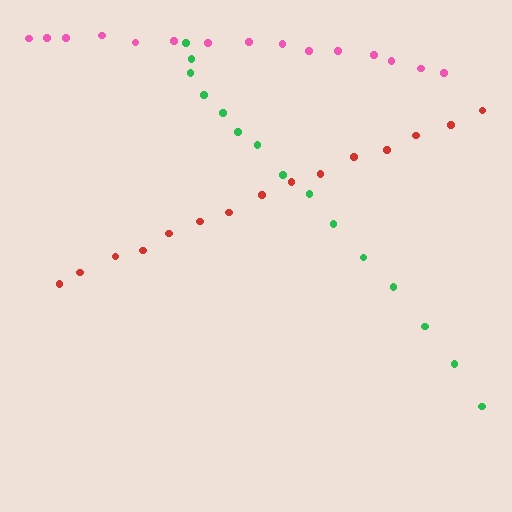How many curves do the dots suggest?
There are 3 distinct paths.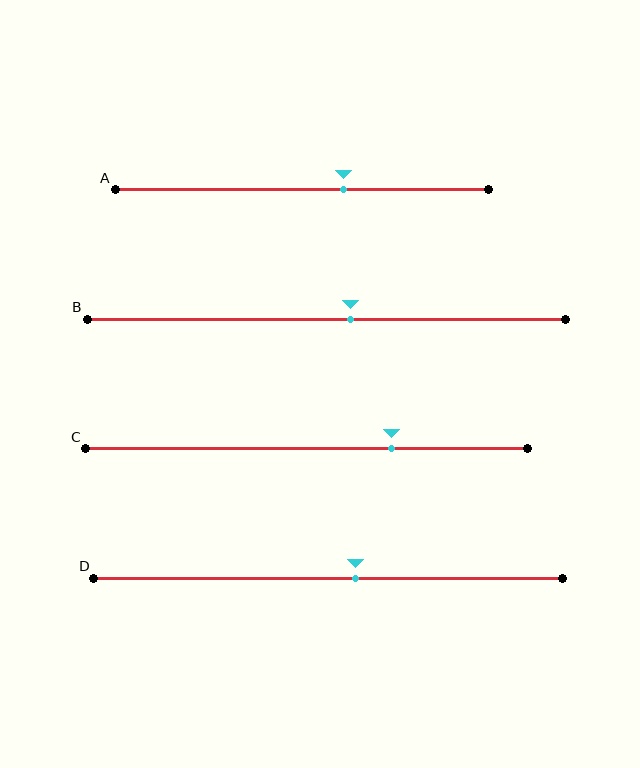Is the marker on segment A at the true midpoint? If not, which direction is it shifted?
No, the marker on segment A is shifted to the right by about 11% of the segment length.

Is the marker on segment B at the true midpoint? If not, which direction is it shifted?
No, the marker on segment B is shifted to the right by about 5% of the segment length.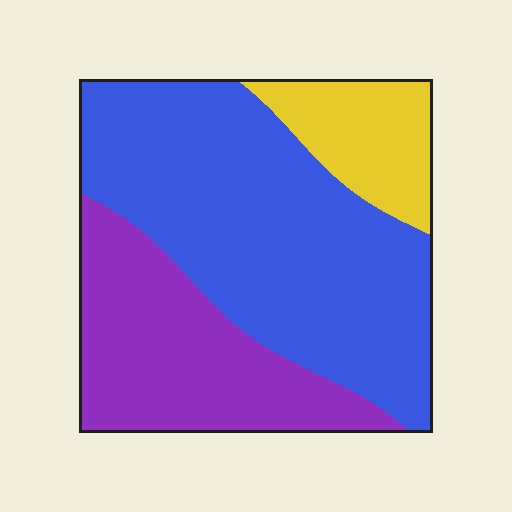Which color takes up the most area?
Blue, at roughly 55%.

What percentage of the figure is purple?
Purple covers around 30% of the figure.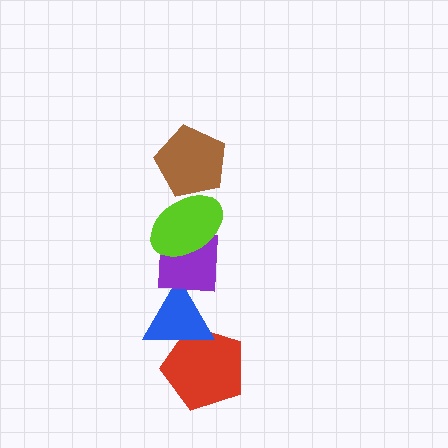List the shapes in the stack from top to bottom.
From top to bottom: the brown pentagon, the lime ellipse, the purple square, the blue triangle, the red pentagon.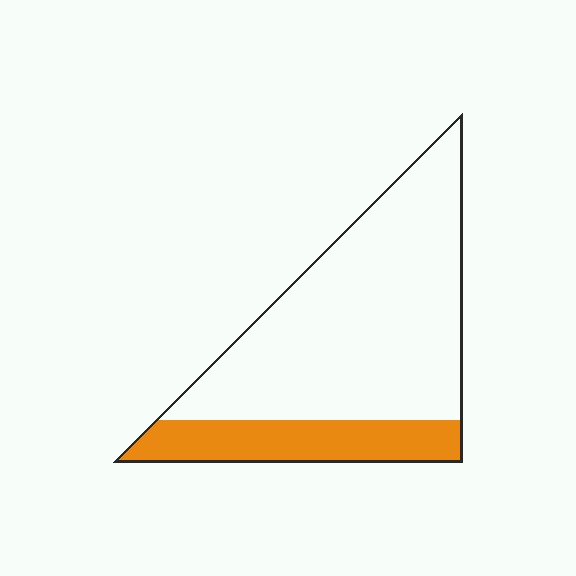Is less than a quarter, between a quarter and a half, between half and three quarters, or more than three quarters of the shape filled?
Less than a quarter.